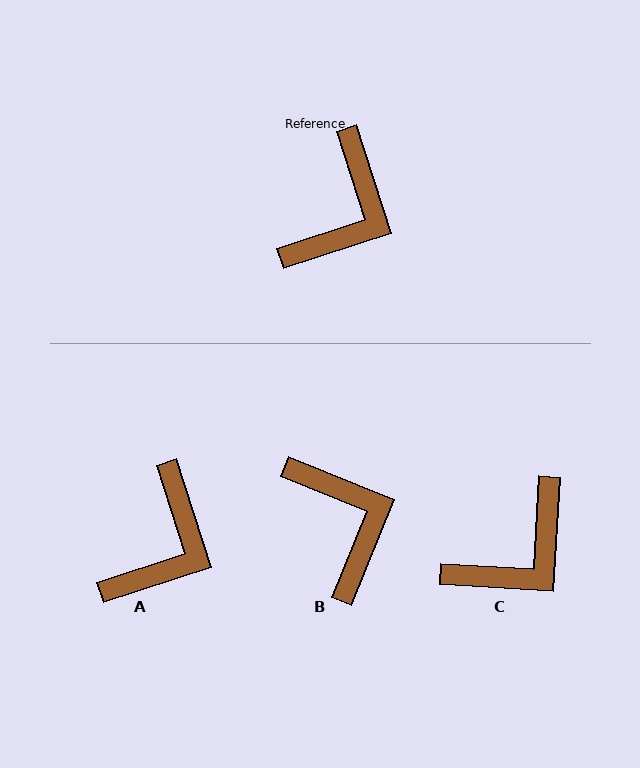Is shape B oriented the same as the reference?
No, it is off by about 50 degrees.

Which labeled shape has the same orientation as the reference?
A.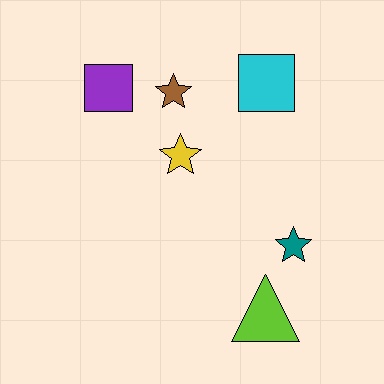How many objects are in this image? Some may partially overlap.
There are 6 objects.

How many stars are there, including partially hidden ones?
There are 3 stars.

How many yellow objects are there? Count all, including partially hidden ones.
There is 1 yellow object.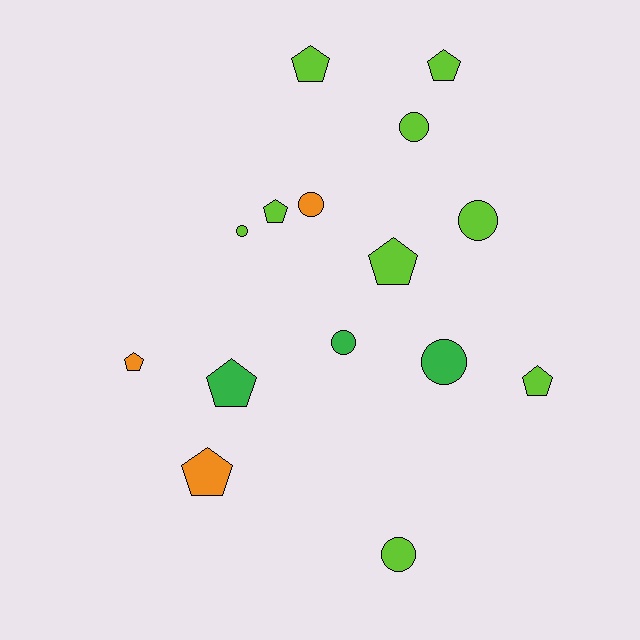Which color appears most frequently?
Lime, with 9 objects.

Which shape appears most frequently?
Pentagon, with 8 objects.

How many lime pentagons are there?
There are 5 lime pentagons.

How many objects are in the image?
There are 15 objects.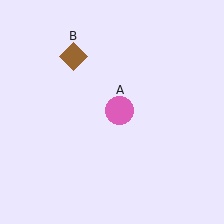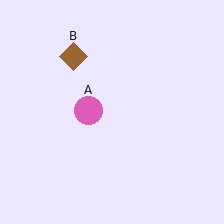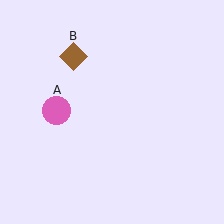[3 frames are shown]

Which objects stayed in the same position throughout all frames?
Brown diamond (object B) remained stationary.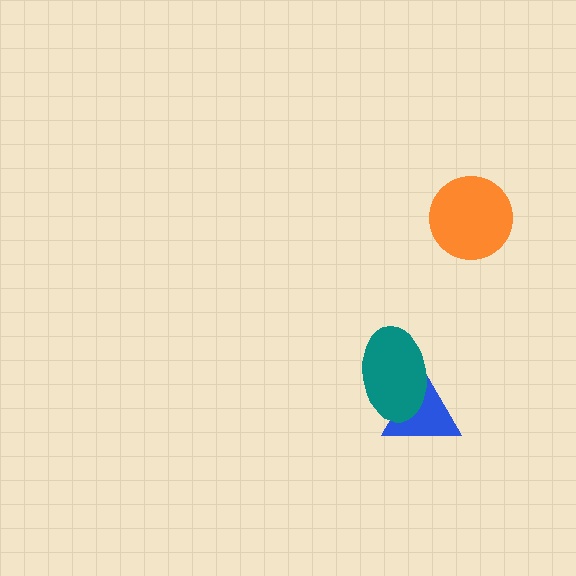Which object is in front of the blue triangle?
The teal ellipse is in front of the blue triangle.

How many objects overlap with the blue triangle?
1 object overlaps with the blue triangle.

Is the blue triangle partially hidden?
Yes, it is partially covered by another shape.